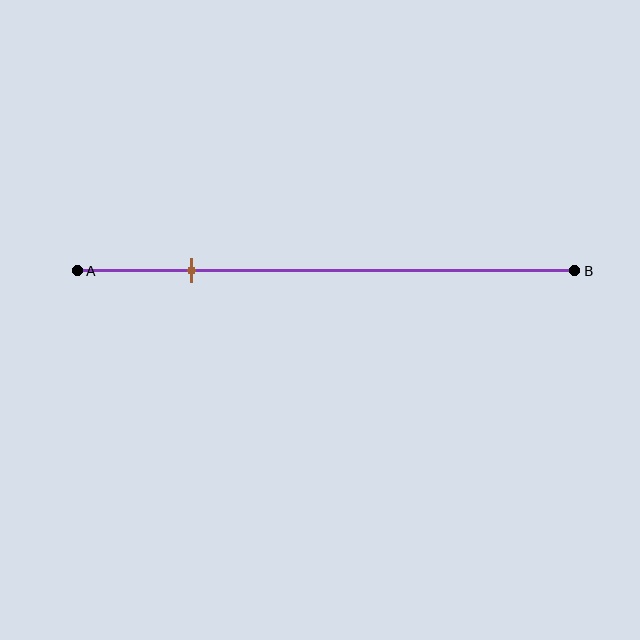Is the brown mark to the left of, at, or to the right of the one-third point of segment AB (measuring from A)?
The brown mark is to the left of the one-third point of segment AB.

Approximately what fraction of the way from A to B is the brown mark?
The brown mark is approximately 25% of the way from A to B.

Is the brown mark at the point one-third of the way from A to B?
No, the mark is at about 25% from A, not at the 33% one-third point.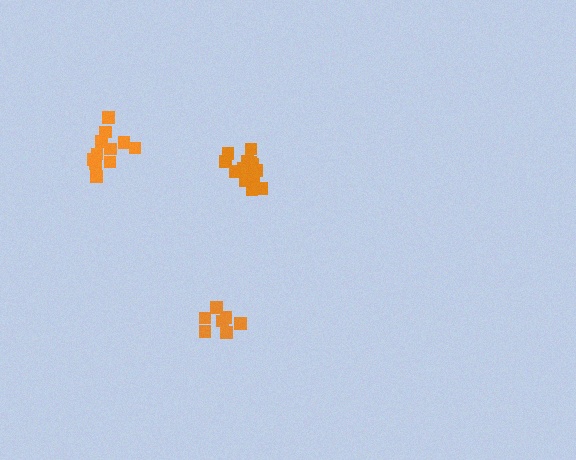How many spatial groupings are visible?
There are 3 spatial groupings.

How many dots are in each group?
Group 1: 13 dots, Group 2: 8 dots, Group 3: 11 dots (32 total).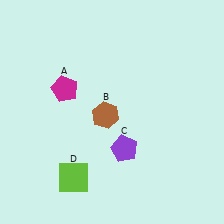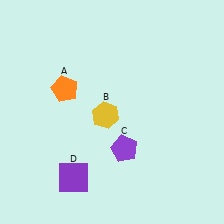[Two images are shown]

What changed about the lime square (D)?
In Image 1, D is lime. In Image 2, it changed to purple.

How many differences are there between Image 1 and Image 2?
There are 3 differences between the two images.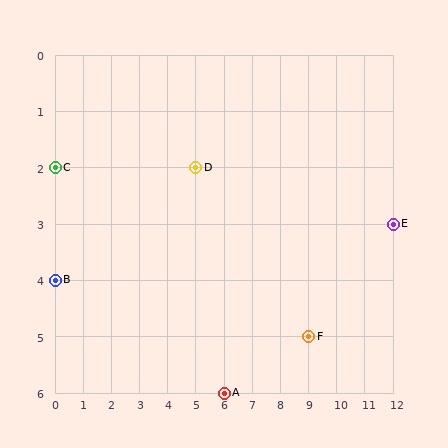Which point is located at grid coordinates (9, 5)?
Point F is at (9, 5).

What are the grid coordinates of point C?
Point C is at grid coordinates (0, 2).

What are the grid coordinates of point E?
Point E is at grid coordinates (12, 3).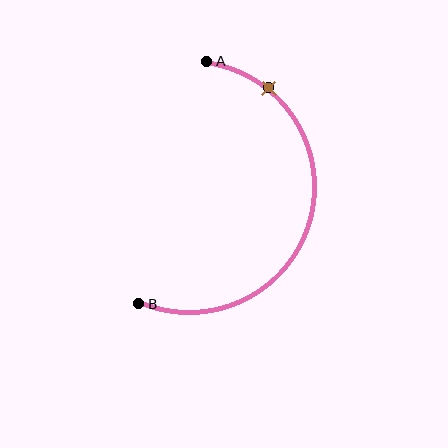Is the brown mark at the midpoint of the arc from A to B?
No. The brown mark lies on the arc but is closer to endpoint A. The arc midpoint would be at the point on the curve equidistant along the arc from both A and B.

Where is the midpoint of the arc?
The arc midpoint is the point on the curve farthest from the straight line joining A and B. It sits to the right of that line.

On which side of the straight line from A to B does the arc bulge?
The arc bulges to the right of the straight line connecting A and B.